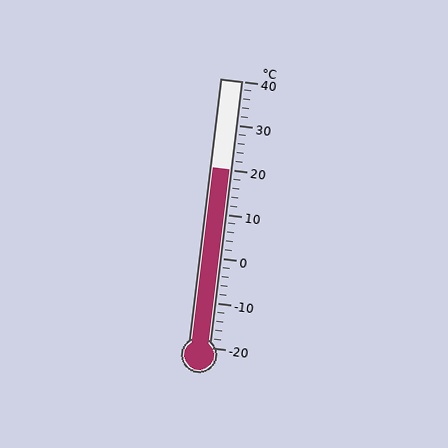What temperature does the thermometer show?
The thermometer shows approximately 20°C.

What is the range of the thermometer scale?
The thermometer scale ranges from -20°C to 40°C.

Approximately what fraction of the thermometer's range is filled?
The thermometer is filled to approximately 65% of its range.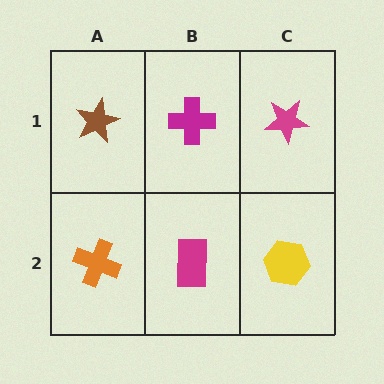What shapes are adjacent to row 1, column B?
A magenta rectangle (row 2, column B), a brown star (row 1, column A), a magenta star (row 1, column C).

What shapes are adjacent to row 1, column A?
An orange cross (row 2, column A), a magenta cross (row 1, column B).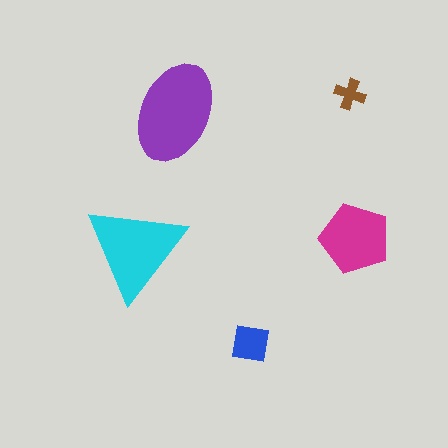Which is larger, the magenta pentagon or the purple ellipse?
The purple ellipse.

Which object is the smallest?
The brown cross.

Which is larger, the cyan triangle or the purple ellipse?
The purple ellipse.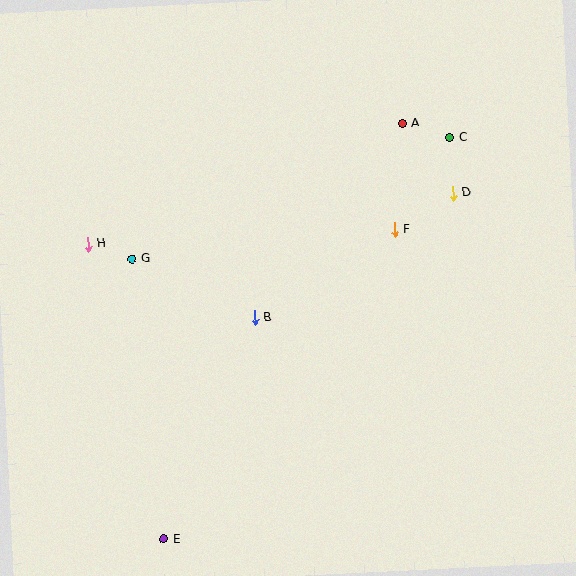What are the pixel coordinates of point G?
Point G is at (132, 259).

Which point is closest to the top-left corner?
Point H is closest to the top-left corner.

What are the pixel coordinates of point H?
Point H is at (88, 244).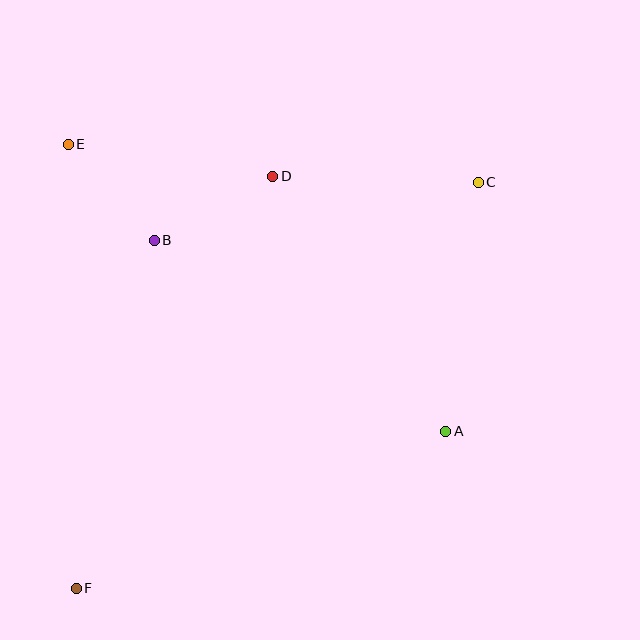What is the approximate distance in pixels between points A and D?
The distance between A and D is approximately 308 pixels.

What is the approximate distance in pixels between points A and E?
The distance between A and E is approximately 474 pixels.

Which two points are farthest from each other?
Points C and F are farthest from each other.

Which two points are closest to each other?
Points B and E are closest to each other.